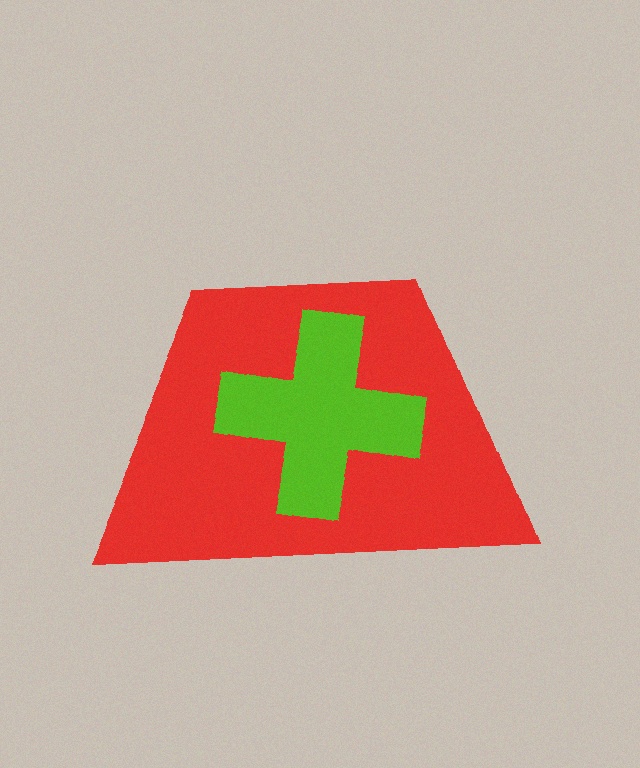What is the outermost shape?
The red trapezoid.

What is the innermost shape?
The lime cross.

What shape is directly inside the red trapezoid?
The lime cross.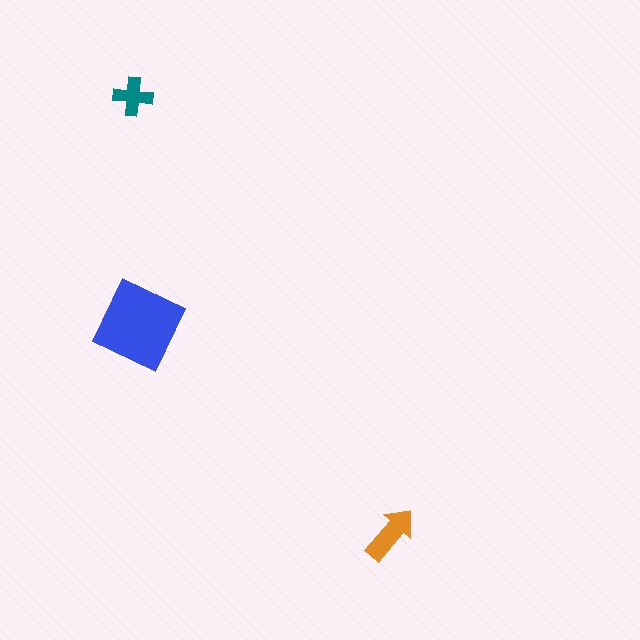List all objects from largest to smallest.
The blue square, the orange arrow, the teal cross.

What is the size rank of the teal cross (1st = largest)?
3rd.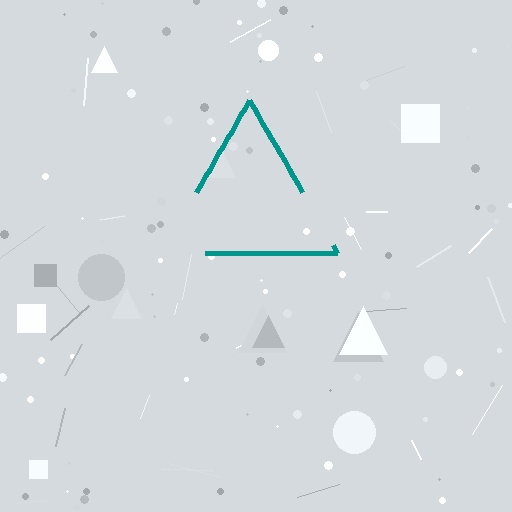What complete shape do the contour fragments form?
The contour fragments form a triangle.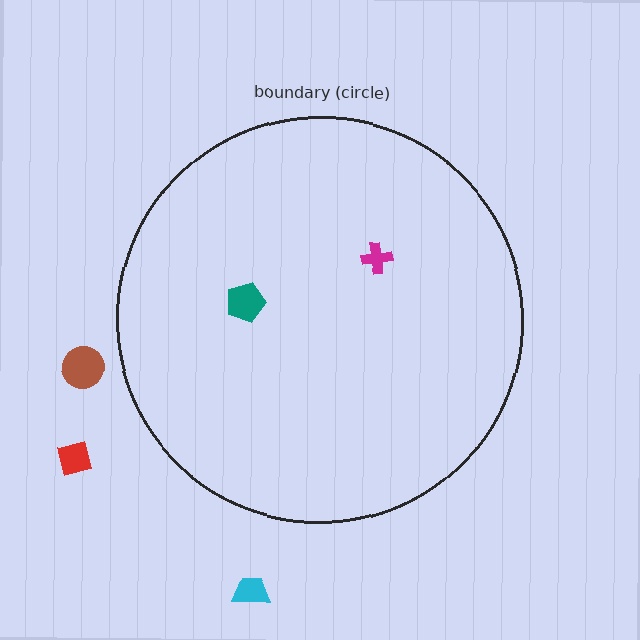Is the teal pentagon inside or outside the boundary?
Inside.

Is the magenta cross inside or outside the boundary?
Inside.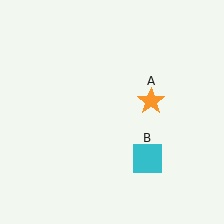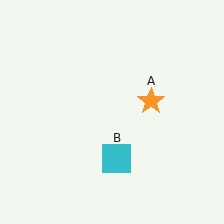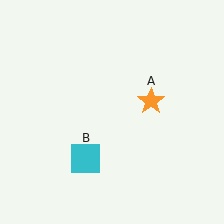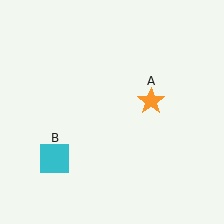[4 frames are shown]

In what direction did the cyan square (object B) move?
The cyan square (object B) moved left.